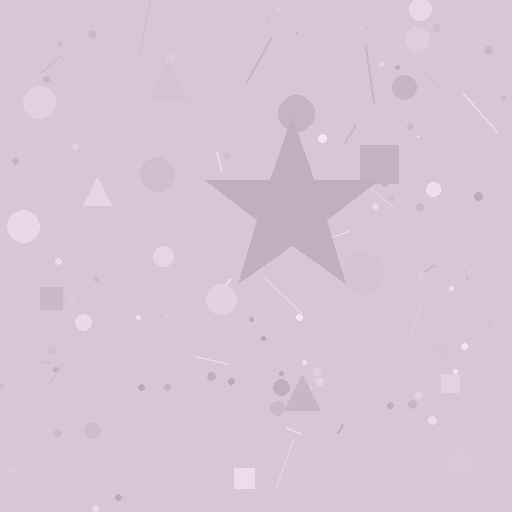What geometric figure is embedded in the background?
A star is embedded in the background.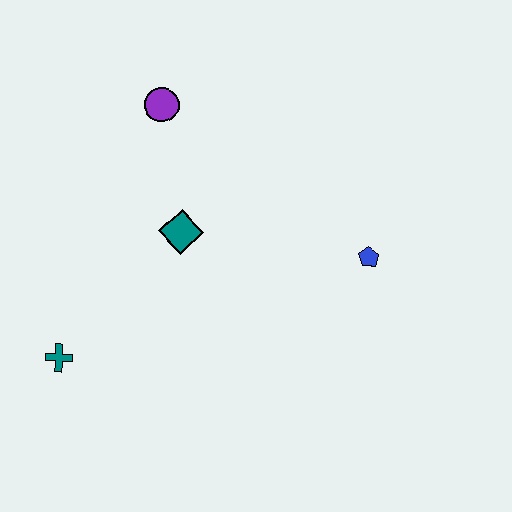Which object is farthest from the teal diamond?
The blue pentagon is farthest from the teal diamond.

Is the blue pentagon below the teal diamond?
Yes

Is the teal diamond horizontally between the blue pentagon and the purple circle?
Yes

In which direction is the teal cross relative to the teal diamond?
The teal cross is below the teal diamond.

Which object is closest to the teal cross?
The teal diamond is closest to the teal cross.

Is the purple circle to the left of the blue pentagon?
Yes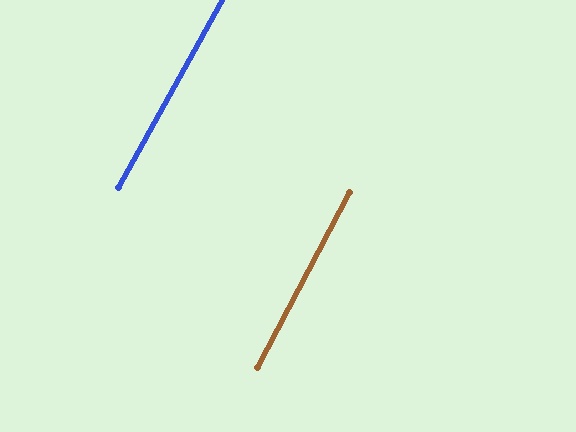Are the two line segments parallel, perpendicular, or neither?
Parallel — their directions differ by only 1.2°.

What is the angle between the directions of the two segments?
Approximately 1 degree.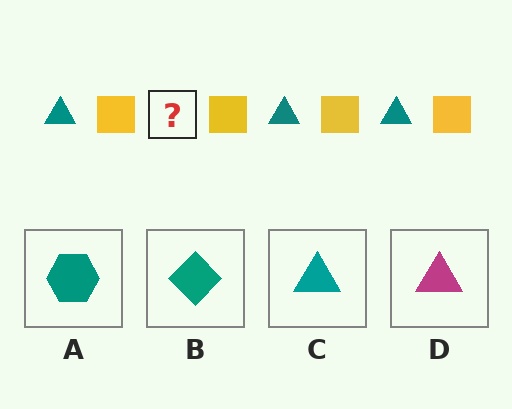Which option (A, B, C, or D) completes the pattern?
C.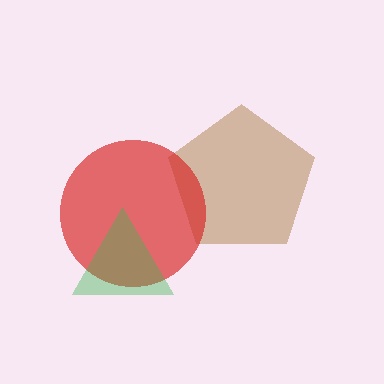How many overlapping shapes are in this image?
There are 3 overlapping shapes in the image.